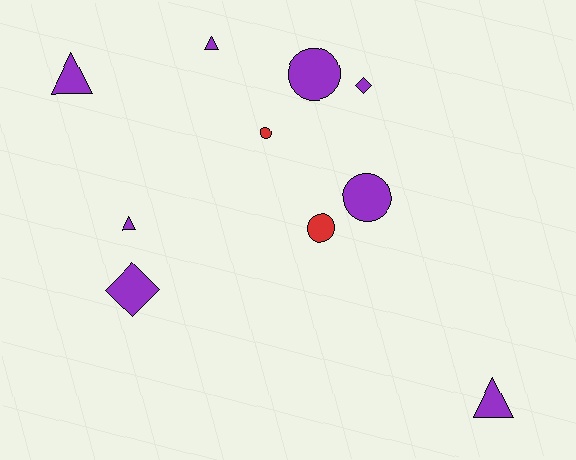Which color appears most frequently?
Purple, with 8 objects.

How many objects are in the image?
There are 10 objects.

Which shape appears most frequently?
Triangle, with 4 objects.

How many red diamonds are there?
There are no red diamonds.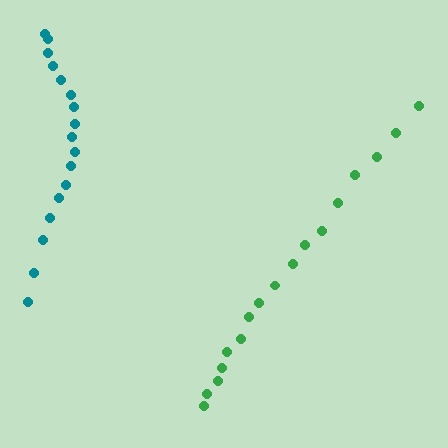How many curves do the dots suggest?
There are 2 distinct paths.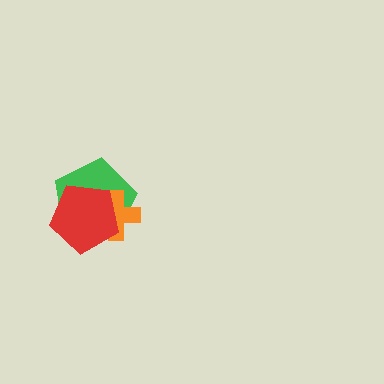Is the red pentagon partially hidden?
No, no other shape covers it.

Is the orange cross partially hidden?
Yes, it is partially covered by another shape.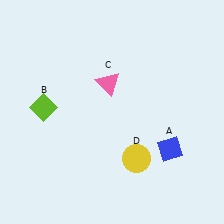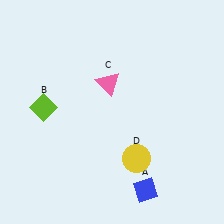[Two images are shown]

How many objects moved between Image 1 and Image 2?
1 object moved between the two images.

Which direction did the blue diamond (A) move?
The blue diamond (A) moved down.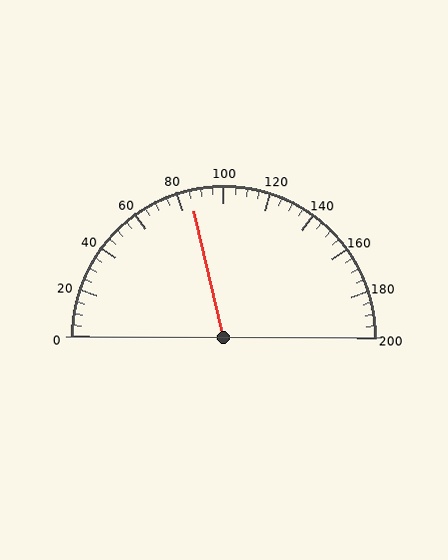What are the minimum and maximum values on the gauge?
The gauge ranges from 0 to 200.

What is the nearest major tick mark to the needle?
The nearest major tick mark is 80.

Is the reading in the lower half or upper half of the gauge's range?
The reading is in the lower half of the range (0 to 200).